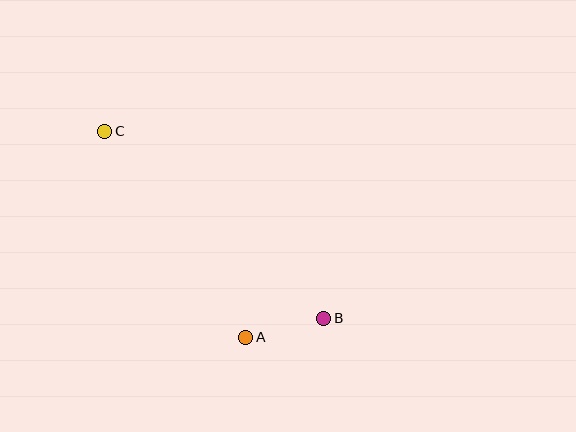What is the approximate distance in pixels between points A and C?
The distance between A and C is approximately 250 pixels.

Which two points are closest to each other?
Points A and B are closest to each other.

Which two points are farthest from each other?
Points B and C are farthest from each other.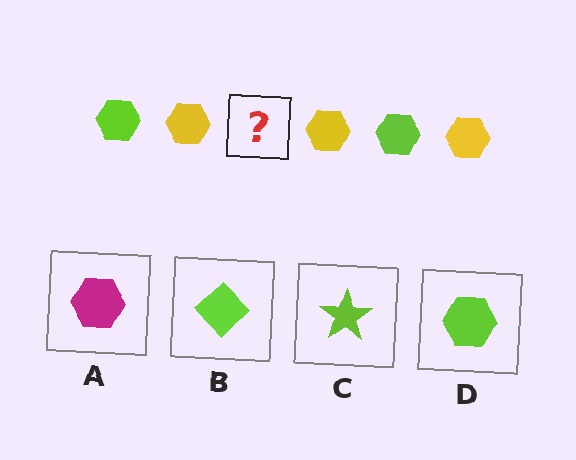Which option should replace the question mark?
Option D.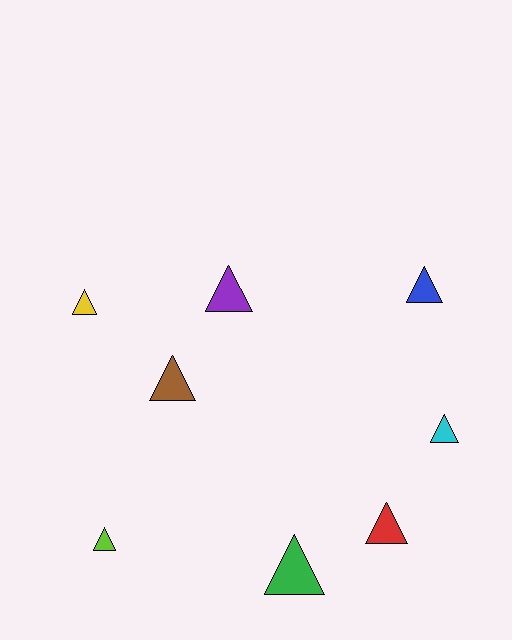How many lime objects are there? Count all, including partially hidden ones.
There is 1 lime object.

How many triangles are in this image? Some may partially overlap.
There are 8 triangles.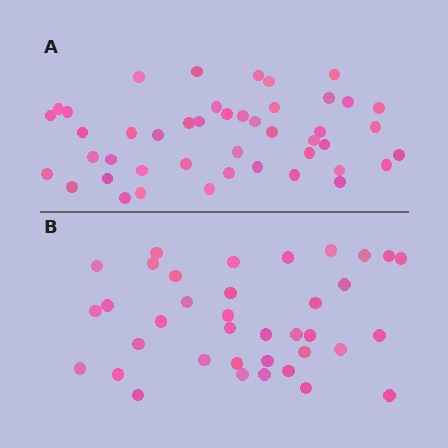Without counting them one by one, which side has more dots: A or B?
Region A (the top region) has more dots.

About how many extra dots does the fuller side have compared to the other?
Region A has roughly 8 or so more dots than region B.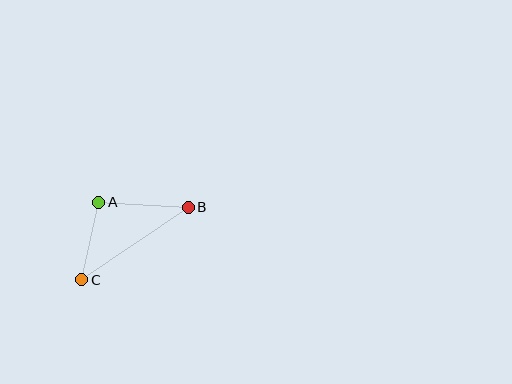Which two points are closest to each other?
Points A and C are closest to each other.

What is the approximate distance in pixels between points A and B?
The distance between A and B is approximately 89 pixels.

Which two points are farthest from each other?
Points B and C are farthest from each other.